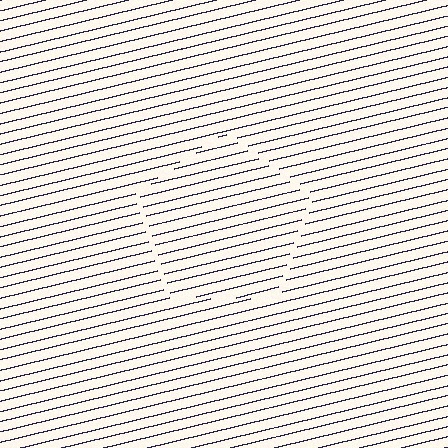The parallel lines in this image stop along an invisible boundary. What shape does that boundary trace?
An illusory pentagon. The interior of the shape contains the same grating, shifted by half a period — the contour is defined by the phase discontinuity where line-ends from the inner and outer gratings abut.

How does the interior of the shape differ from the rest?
The interior of the shape contains the same grating, shifted by half a period — the contour is defined by the phase discontinuity where line-ends from the inner and outer gratings abut.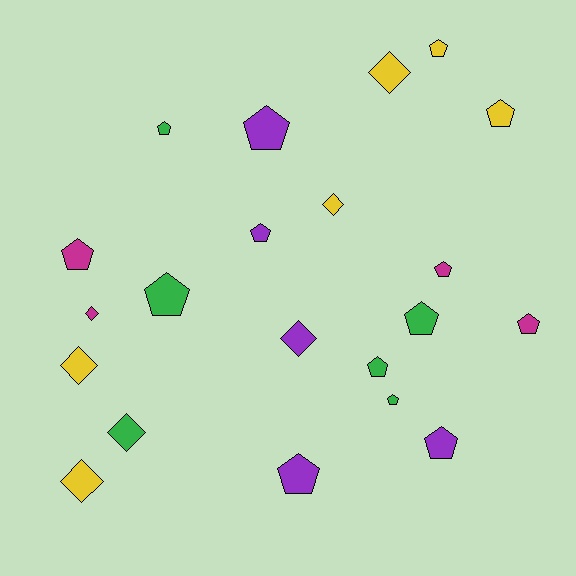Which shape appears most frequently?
Pentagon, with 14 objects.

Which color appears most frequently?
Green, with 6 objects.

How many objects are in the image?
There are 21 objects.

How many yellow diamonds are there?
There are 4 yellow diamonds.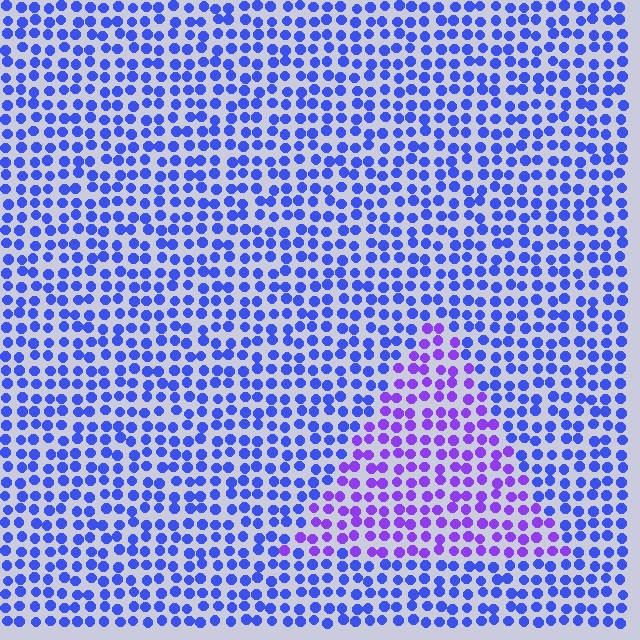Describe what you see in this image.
The image is filled with small blue elements in a uniform arrangement. A triangle-shaped region is visible where the elements are tinted to a slightly different hue, forming a subtle color boundary.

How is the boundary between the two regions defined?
The boundary is defined purely by a slight shift in hue (about 36 degrees). Spacing, size, and orientation are identical on both sides.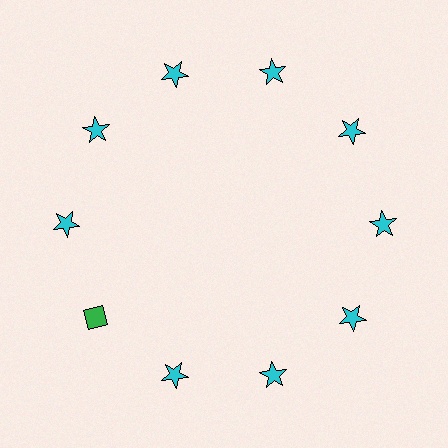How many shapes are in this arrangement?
There are 10 shapes arranged in a ring pattern.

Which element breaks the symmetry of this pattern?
The green diamond at roughly the 8 o'clock position breaks the symmetry. All other shapes are cyan stars.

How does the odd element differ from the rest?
It differs in both color (green instead of cyan) and shape (diamond instead of star).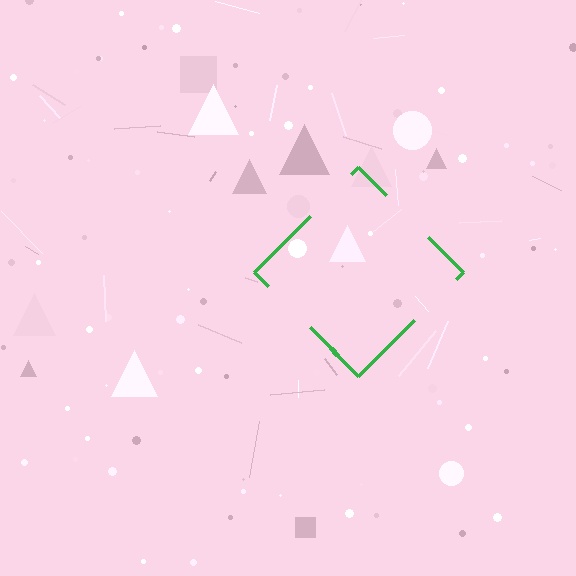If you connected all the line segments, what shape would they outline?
They would outline a diamond.